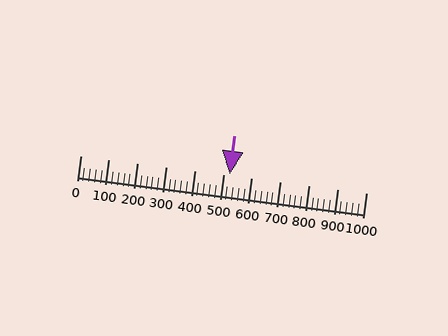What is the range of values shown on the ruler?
The ruler shows values from 0 to 1000.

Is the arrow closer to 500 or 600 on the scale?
The arrow is closer to 500.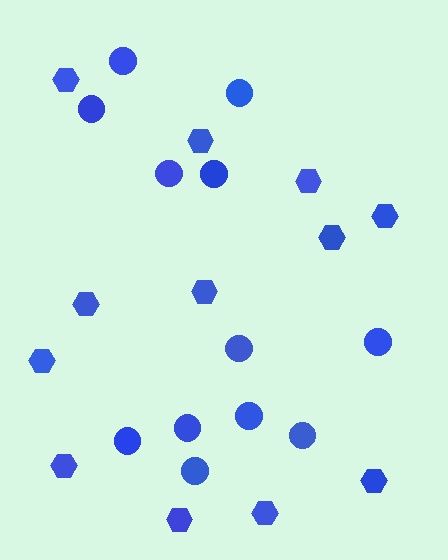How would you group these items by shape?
There are 2 groups: one group of circles (12) and one group of hexagons (12).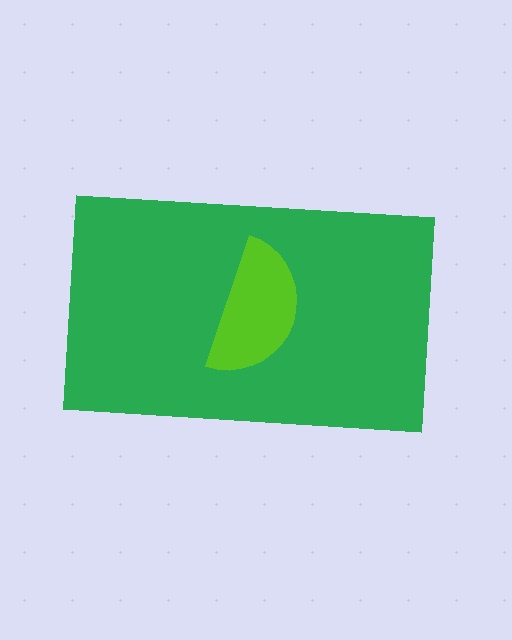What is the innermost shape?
The lime semicircle.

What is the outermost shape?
The green rectangle.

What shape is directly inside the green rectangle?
The lime semicircle.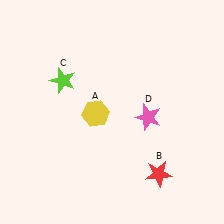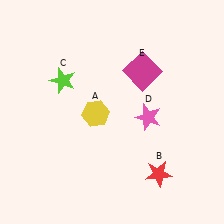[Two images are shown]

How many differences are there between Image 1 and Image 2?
There is 1 difference between the two images.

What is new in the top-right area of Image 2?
A magenta square (E) was added in the top-right area of Image 2.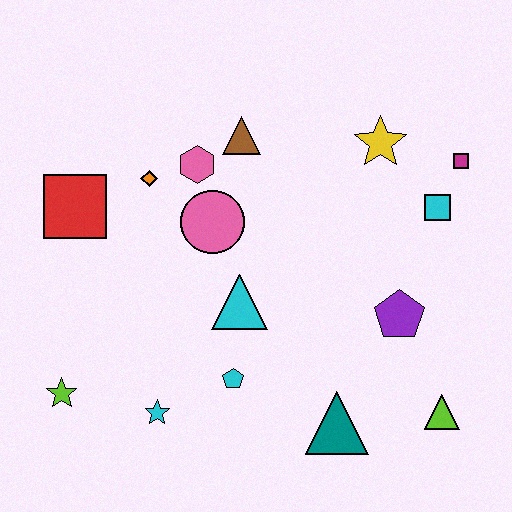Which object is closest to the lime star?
The cyan star is closest to the lime star.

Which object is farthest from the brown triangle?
The lime triangle is farthest from the brown triangle.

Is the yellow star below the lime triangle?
No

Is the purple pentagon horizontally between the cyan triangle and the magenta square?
Yes